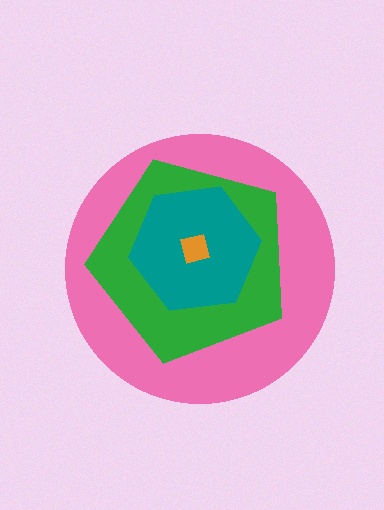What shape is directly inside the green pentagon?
The teal hexagon.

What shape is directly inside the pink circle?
The green pentagon.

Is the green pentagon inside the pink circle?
Yes.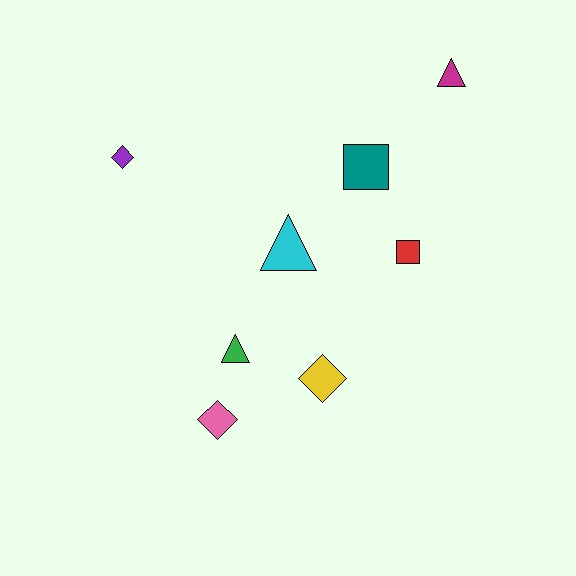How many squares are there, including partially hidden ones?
There are 2 squares.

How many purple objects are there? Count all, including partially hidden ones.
There is 1 purple object.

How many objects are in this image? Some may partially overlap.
There are 8 objects.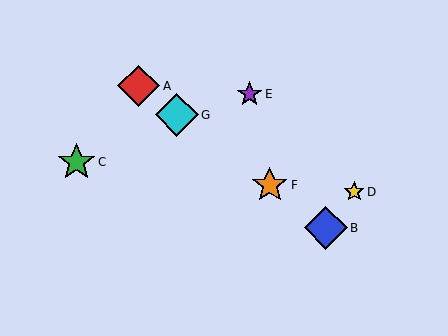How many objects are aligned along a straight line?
4 objects (A, B, F, G) are aligned along a straight line.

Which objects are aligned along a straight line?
Objects A, B, F, G are aligned along a straight line.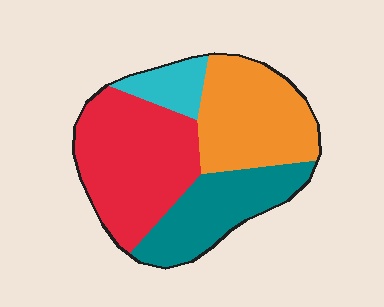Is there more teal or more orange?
Orange.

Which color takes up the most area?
Red, at roughly 35%.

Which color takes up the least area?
Cyan, at roughly 10%.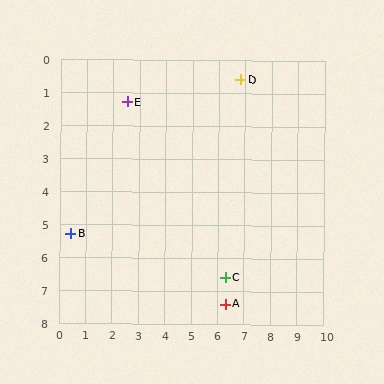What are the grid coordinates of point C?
Point C is at approximately (6.3, 6.6).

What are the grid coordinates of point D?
Point D is at approximately (6.8, 0.6).